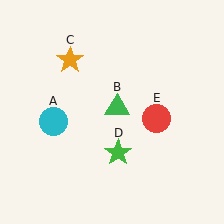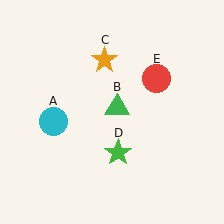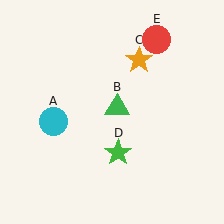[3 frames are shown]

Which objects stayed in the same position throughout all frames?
Cyan circle (object A) and green triangle (object B) and green star (object D) remained stationary.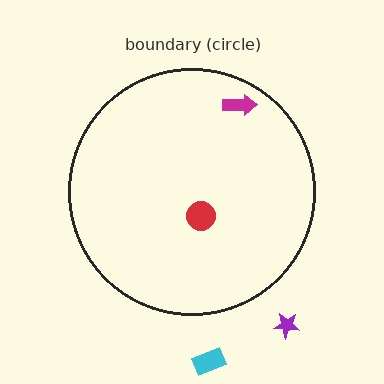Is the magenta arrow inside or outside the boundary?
Inside.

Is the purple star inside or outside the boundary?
Outside.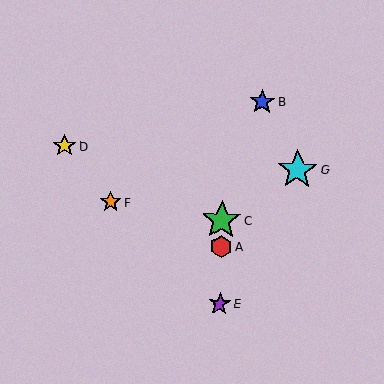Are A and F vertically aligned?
No, A is at x≈221 and F is at x≈110.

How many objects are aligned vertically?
3 objects (A, C, E) are aligned vertically.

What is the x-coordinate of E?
Object E is at x≈220.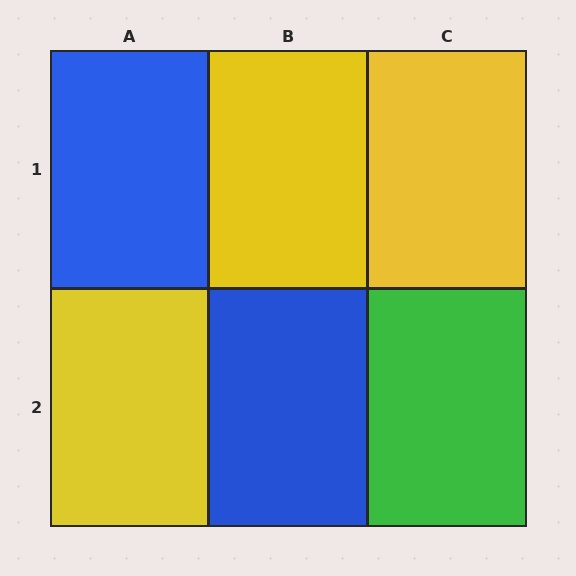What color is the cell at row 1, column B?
Yellow.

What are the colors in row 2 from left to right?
Yellow, blue, green.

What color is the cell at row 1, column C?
Yellow.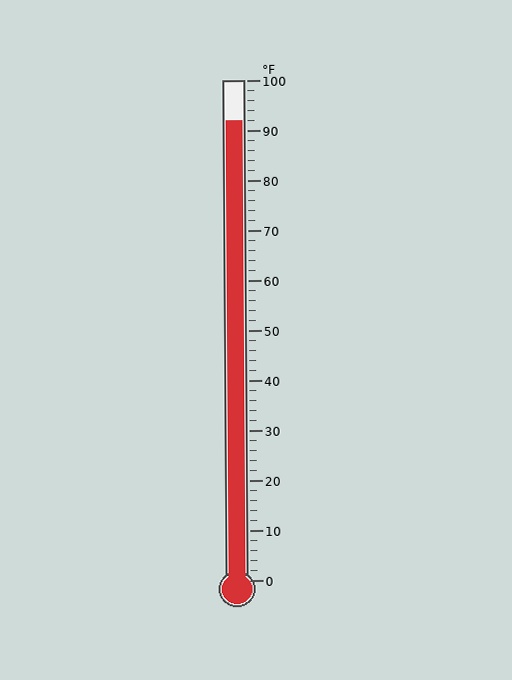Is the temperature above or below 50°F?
The temperature is above 50°F.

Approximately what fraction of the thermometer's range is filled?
The thermometer is filled to approximately 90% of its range.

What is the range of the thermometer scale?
The thermometer scale ranges from 0°F to 100°F.